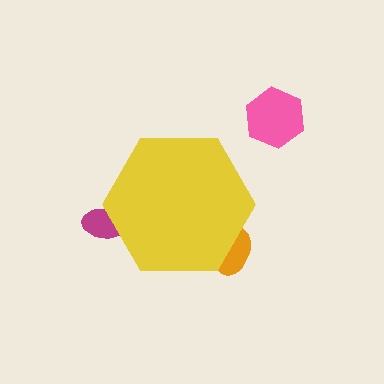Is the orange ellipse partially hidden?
Yes, the orange ellipse is partially hidden behind the yellow hexagon.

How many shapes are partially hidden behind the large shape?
2 shapes are partially hidden.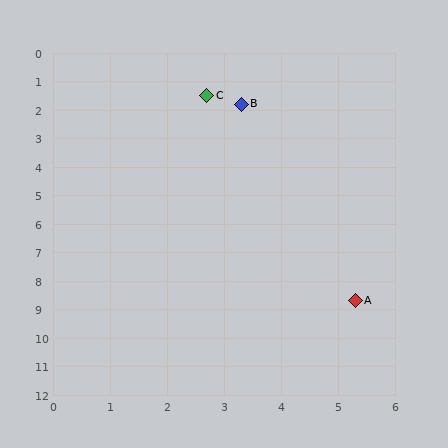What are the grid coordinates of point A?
Point A is at approximately (5.3, 8.7).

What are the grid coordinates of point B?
Point B is at approximately (3.3, 1.8).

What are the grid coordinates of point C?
Point C is at approximately (2.7, 1.5).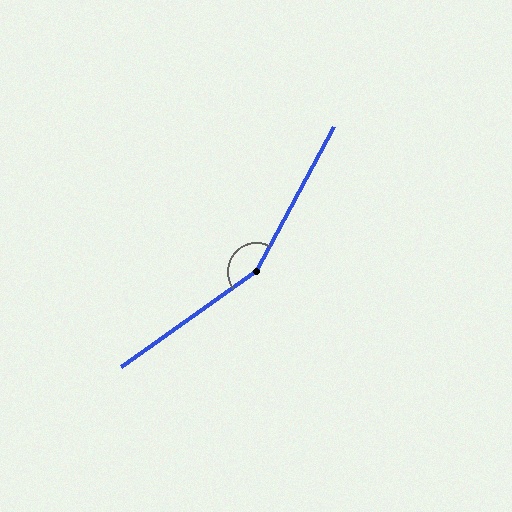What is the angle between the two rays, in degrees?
Approximately 153 degrees.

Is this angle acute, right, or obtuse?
It is obtuse.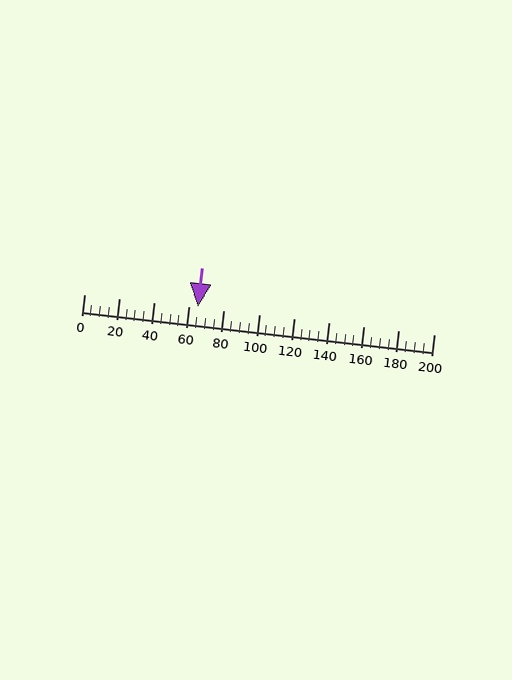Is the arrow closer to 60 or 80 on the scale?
The arrow is closer to 60.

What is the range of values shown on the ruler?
The ruler shows values from 0 to 200.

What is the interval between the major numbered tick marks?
The major tick marks are spaced 20 units apart.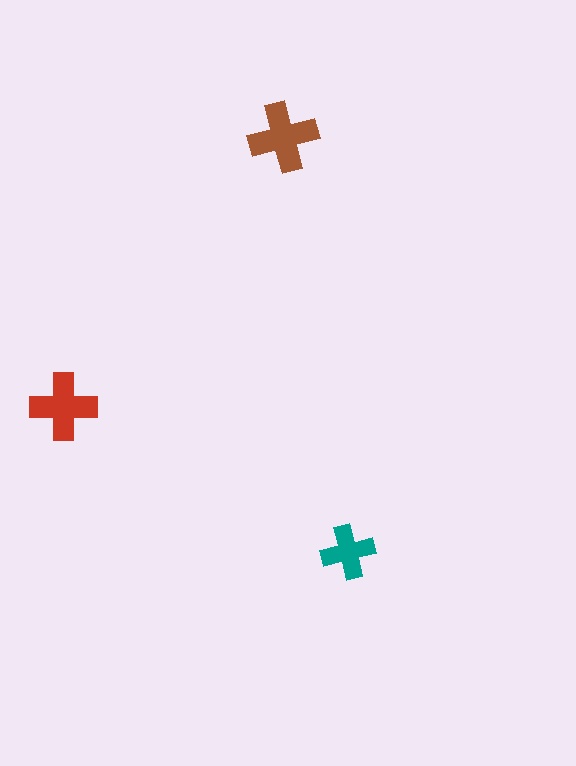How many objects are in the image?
There are 3 objects in the image.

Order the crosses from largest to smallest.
the brown one, the red one, the teal one.